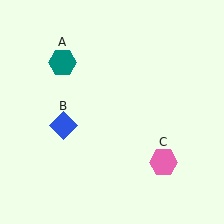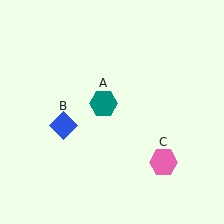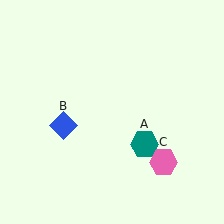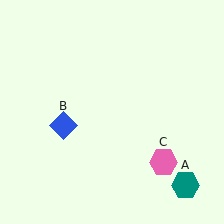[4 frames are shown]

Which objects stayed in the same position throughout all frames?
Blue diamond (object B) and pink hexagon (object C) remained stationary.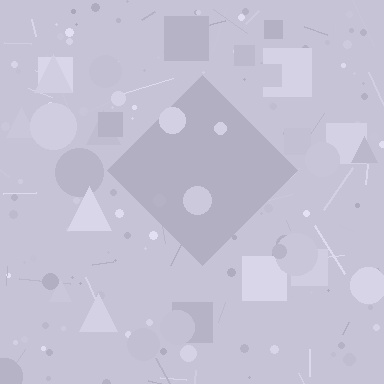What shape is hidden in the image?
A diamond is hidden in the image.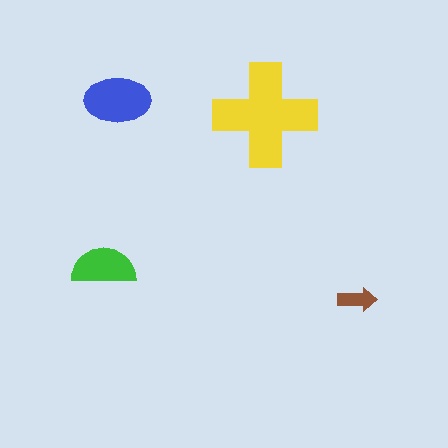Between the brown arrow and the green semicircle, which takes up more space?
The green semicircle.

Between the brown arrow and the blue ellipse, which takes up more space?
The blue ellipse.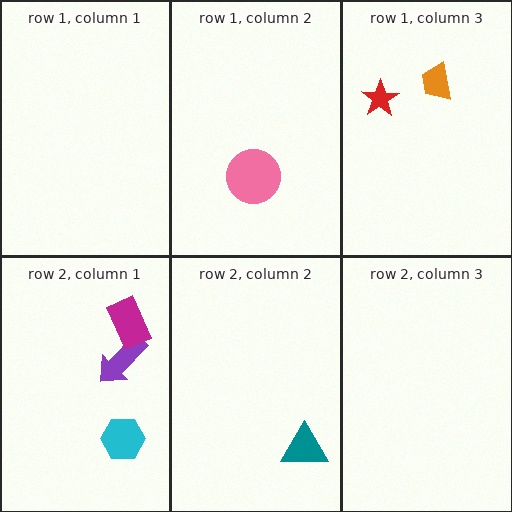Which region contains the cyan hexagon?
The row 2, column 1 region.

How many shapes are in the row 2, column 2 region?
1.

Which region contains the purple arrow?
The row 2, column 1 region.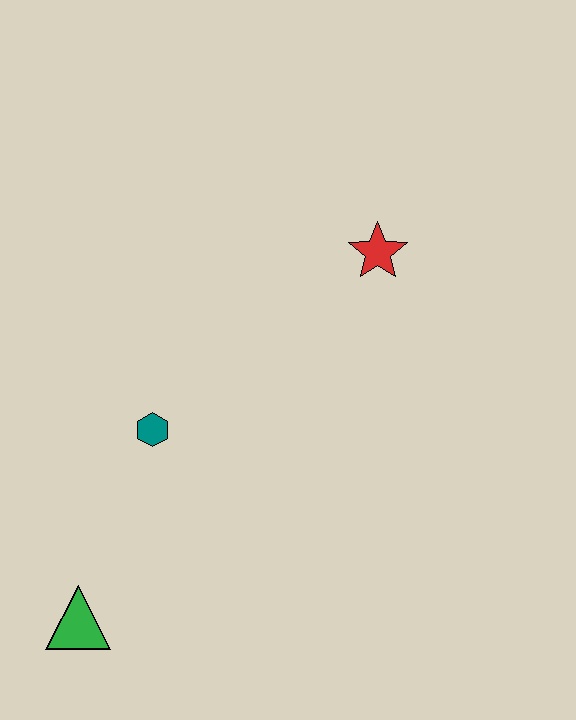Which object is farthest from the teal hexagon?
The red star is farthest from the teal hexagon.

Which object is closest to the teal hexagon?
The green triangle is closest to the teal hexagon.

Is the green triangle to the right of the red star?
No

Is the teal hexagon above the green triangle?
Yes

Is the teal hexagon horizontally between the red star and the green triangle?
Yes